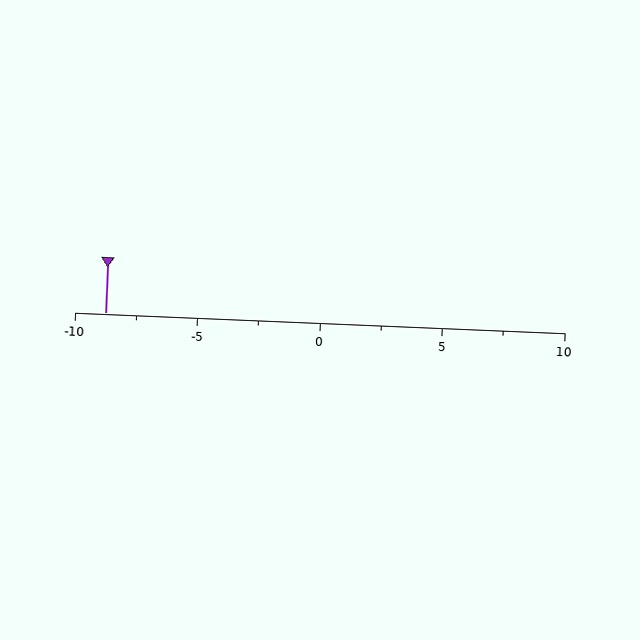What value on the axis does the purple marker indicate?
The marker indicates approximately -8.8.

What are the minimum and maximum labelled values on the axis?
The axis runs from -10 to 10.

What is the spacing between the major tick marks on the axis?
The major ticks are spaced 5 apart.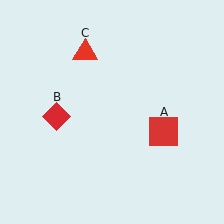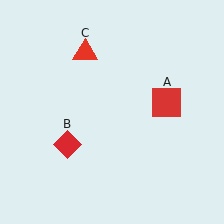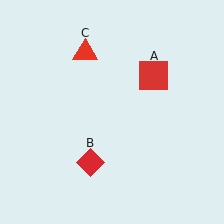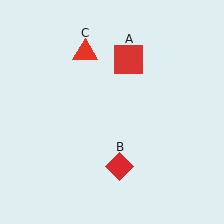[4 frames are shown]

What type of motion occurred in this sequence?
The red square (object A), red diamond (object B) rotated counterclockwise around the center of the scene.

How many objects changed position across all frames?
2 objects changed position: red square (object A), red diamond (object B).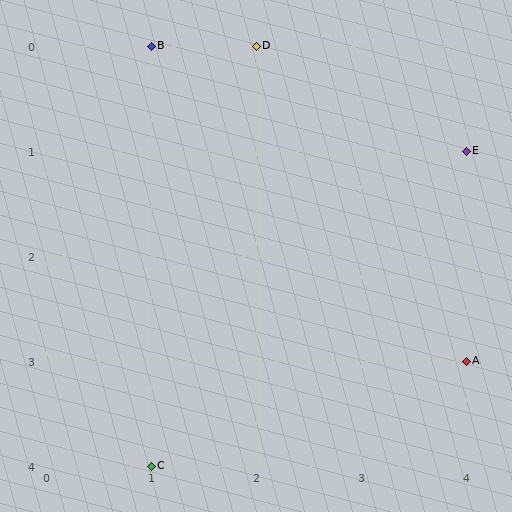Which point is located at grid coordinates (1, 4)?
Point C is at (1, 4).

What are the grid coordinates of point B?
Point B is at grid coordinates (1, 0).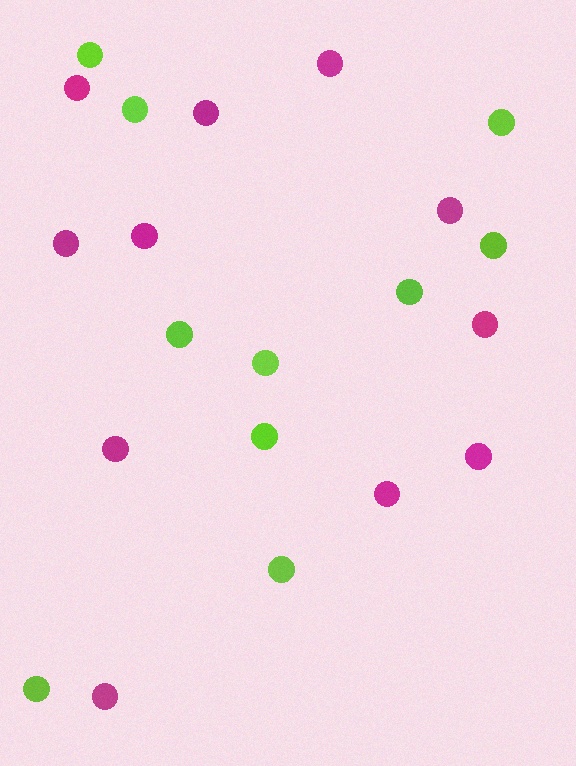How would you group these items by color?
There are 2 groups: one group of lime circles (10) and one group of magenta circles (11).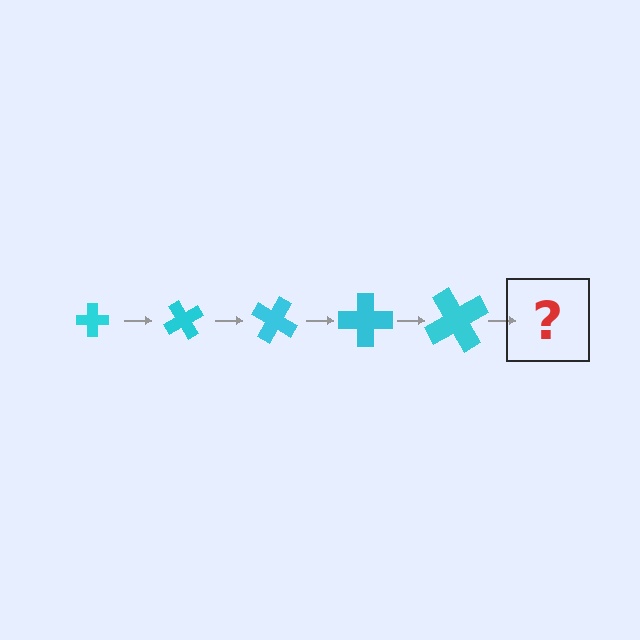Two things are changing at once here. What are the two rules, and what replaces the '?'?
The two rules are that the cross grows larger each step and it rotates 60 degrees each step. The '?' should be a cross, larger than the previous one and rotated 300 degrees from the start.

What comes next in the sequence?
The next element should be a cross, larger than the previous one and rotated 300 degrees from the start.